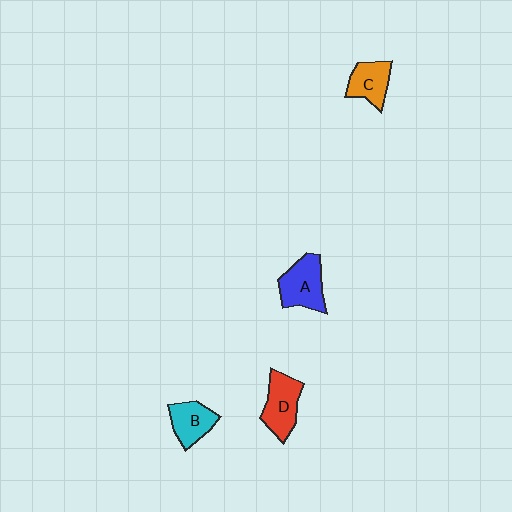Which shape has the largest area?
Shape A (blue).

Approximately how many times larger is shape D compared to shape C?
Approximately 1.3 times.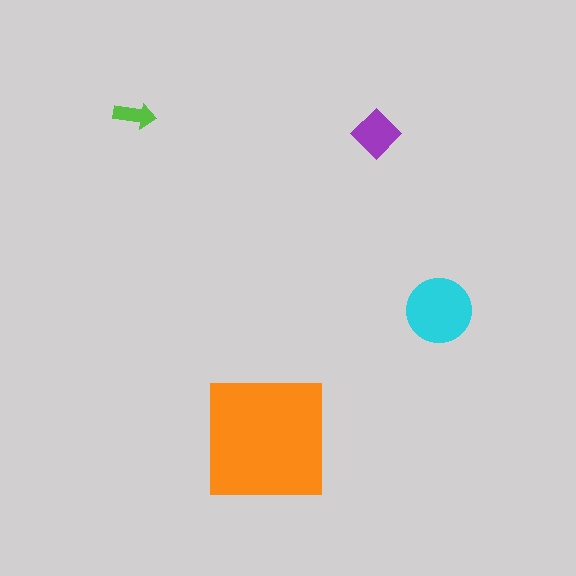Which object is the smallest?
The lime arrow.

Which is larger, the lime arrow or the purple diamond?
The purple diamond.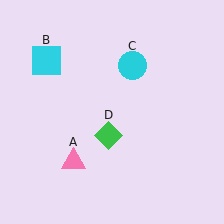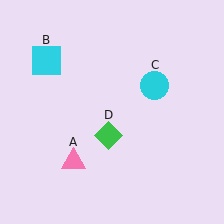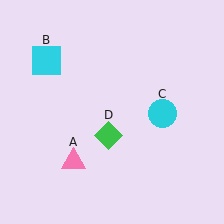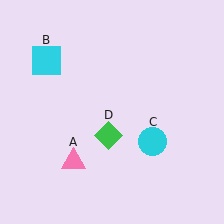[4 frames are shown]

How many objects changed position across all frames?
1 object changed position: cyan circle (object C).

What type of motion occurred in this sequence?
The cyan circle (object C) rotated clockwise around the center of the scene.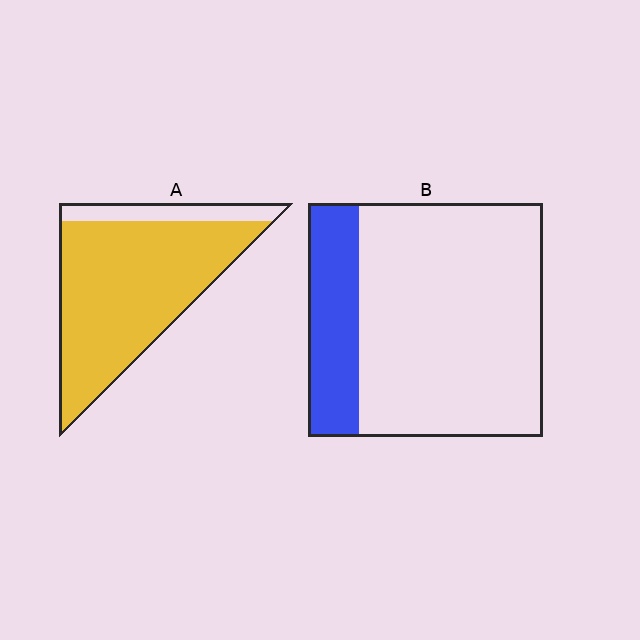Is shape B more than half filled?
No.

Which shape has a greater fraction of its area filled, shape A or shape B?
Shape A.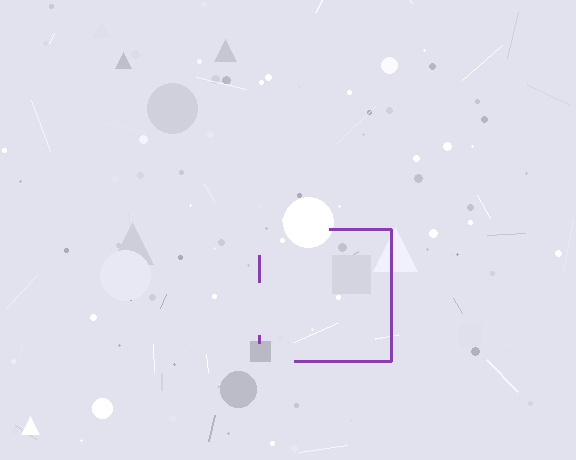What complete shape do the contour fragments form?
The contour fragments form a square.